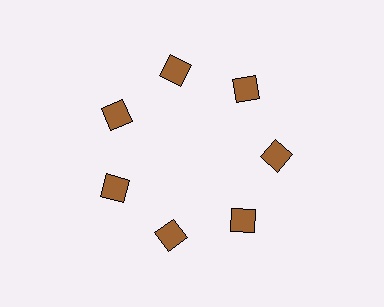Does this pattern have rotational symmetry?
Yes, this pattern has 7-fold rotational symmetry. It looks the same after rotating 51 degrees around the center.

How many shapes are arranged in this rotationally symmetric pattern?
There are 7 shapes, arranged in 7 groups of 1.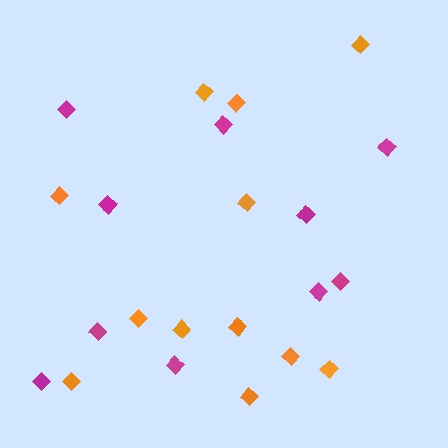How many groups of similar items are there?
There are 2 groups: one group of orange diamonds (12) and one group of magenta diamonds (10).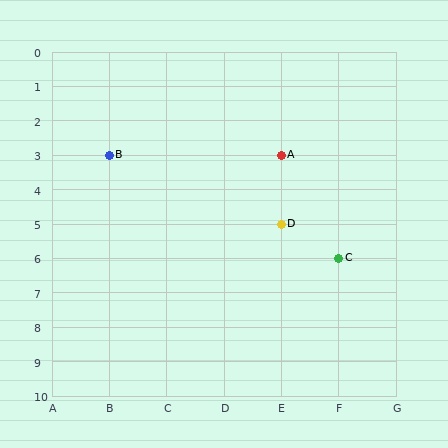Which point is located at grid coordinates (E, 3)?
Point A is at (E, 3).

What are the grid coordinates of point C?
Point C is at grid coordinates (F, 6).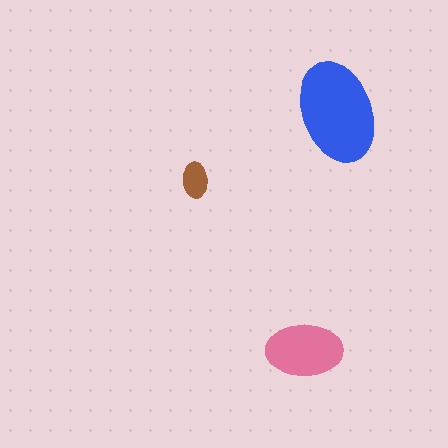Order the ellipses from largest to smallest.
the blue one, the pink one, the brown one.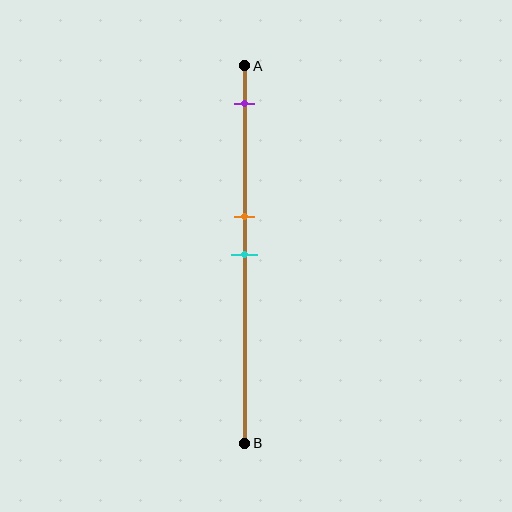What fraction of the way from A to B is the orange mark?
The orange mark is approximately 40% (0.4) of the way from A to B.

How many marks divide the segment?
There are 3 marks dividing the segment.